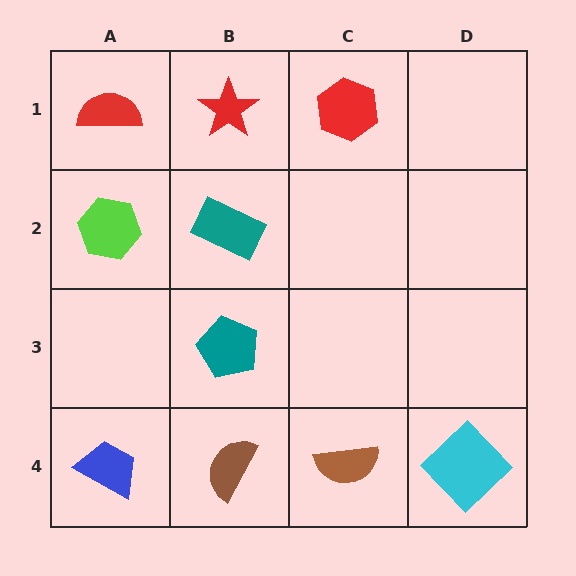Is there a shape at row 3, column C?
No, that cell is empty.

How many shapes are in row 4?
4 shapes.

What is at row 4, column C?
A brown semicircle.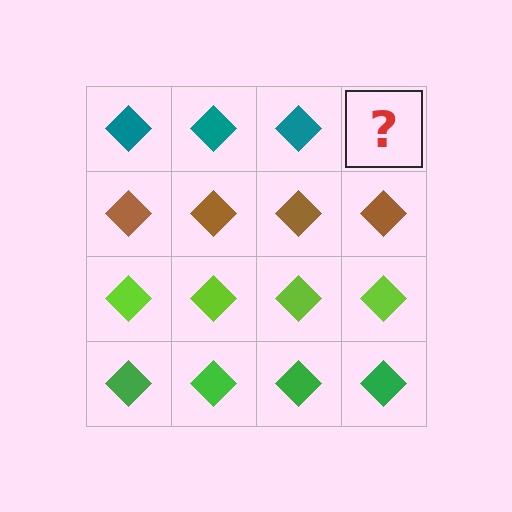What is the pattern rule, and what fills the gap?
The rule is that each row has a consistent color. The gap should be filled with a teal diamond.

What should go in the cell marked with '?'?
The missing cell should contain a teal diamond.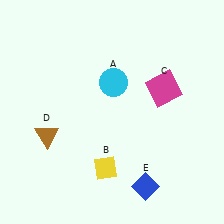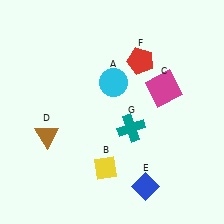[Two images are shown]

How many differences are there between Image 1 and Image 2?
There are 2 differences between the two images.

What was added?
A red pentagon (F), a teal cross (G) were added in Image 2.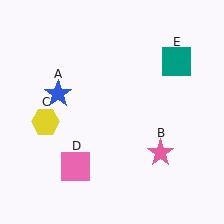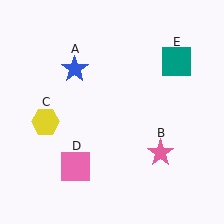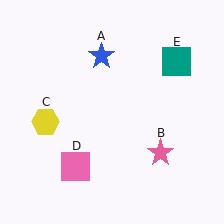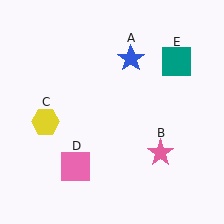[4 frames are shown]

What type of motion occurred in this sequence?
The blue star (object A) rotated clockwise around the center of the scene.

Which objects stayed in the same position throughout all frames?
Pink star (object B) and yellow hexagon (object C) and pink square (object D) and teal square (object E) remained stationary.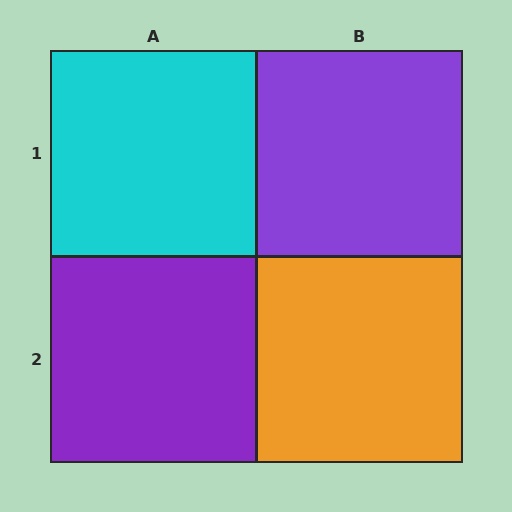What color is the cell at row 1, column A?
Cyan.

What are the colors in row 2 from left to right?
Purple, orange.